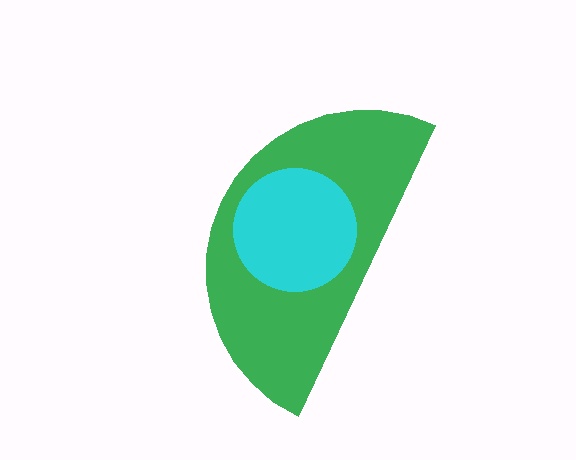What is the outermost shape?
The green semicircle.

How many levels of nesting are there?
2.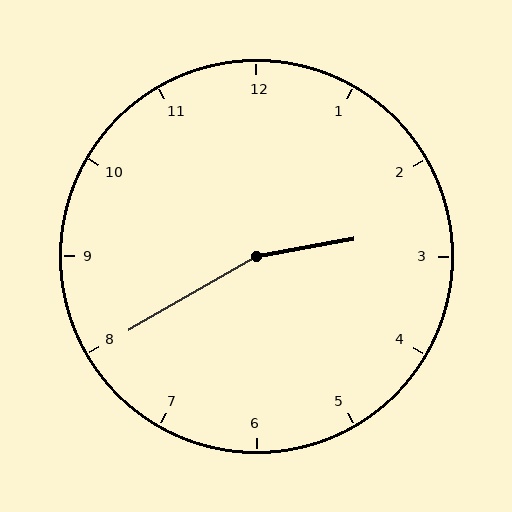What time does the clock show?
2:40.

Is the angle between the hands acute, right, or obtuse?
It is obtuse.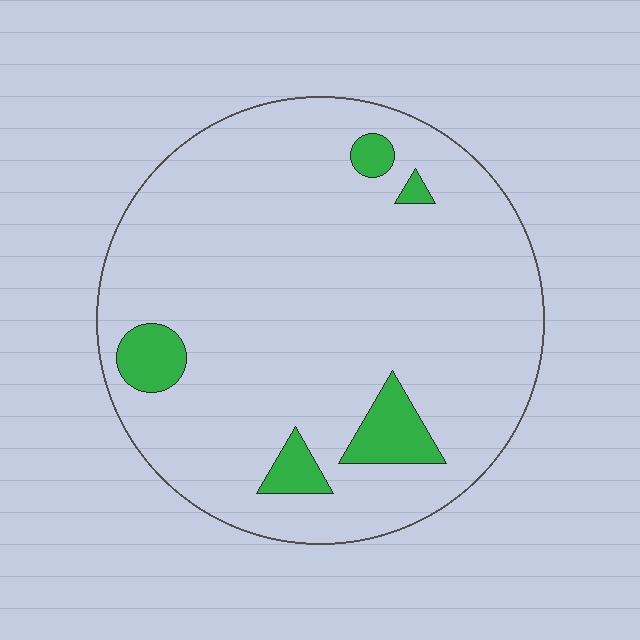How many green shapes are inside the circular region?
5.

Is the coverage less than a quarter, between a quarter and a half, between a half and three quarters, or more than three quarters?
Less than a quarter.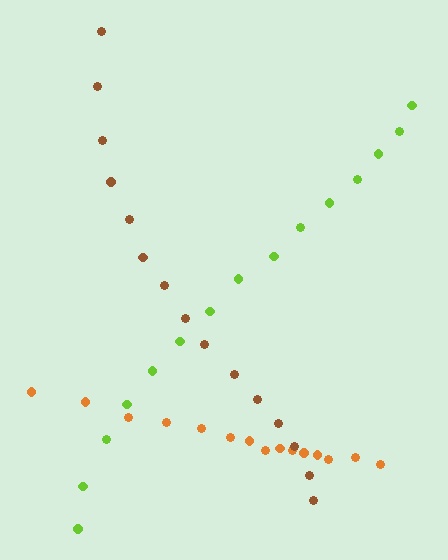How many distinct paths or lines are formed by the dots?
There are 3 distinct paths.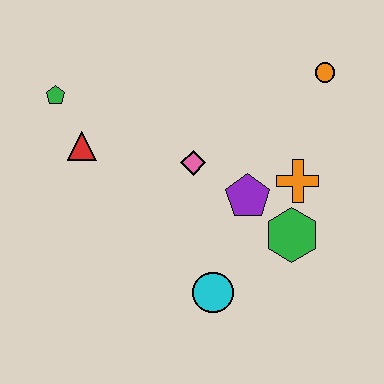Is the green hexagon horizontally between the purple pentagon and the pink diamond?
No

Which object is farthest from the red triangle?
The orange circle is farthest from the red triangle.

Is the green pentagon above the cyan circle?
Yes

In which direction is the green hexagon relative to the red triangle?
The green hexagon is to the right of the red triangle.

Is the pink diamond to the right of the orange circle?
No